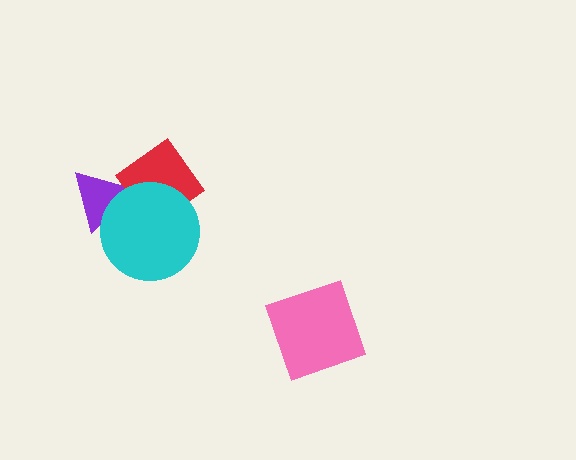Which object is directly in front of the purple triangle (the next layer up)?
The red diamond is directly in front of the purple triangle.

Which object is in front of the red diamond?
The cyan circle is in front of the red diamond.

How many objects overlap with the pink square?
0 objects overlap with the pink square.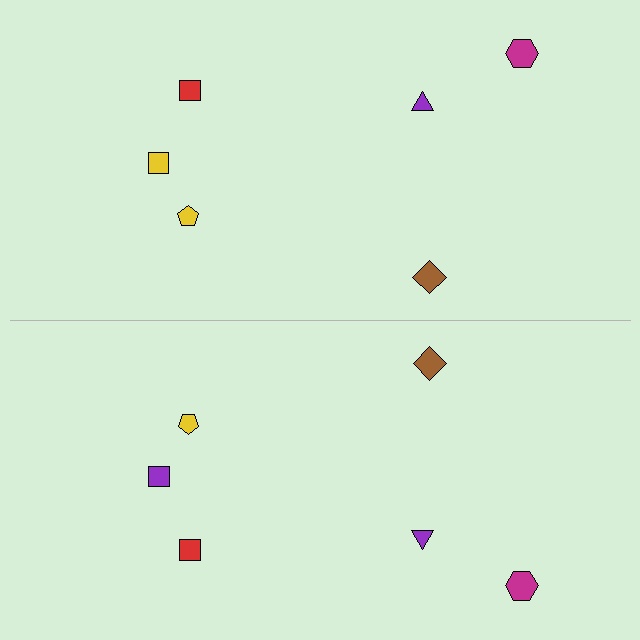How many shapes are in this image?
There are 12 shapes in this image.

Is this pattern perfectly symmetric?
No, the pattern is not perfectly symmetric. The purple square on the bottom side breaks the symmetry — its mirror counterpart is yellow.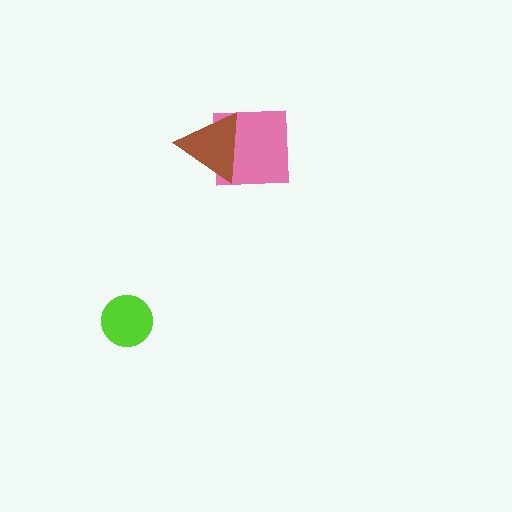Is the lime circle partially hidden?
No, no other shape covers it.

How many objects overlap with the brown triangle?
1 object overlaps with the brown triangle.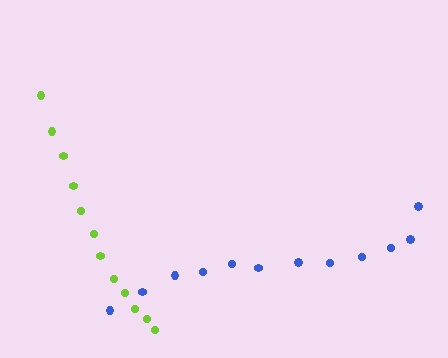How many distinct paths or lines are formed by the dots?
There are 2 distinct paths.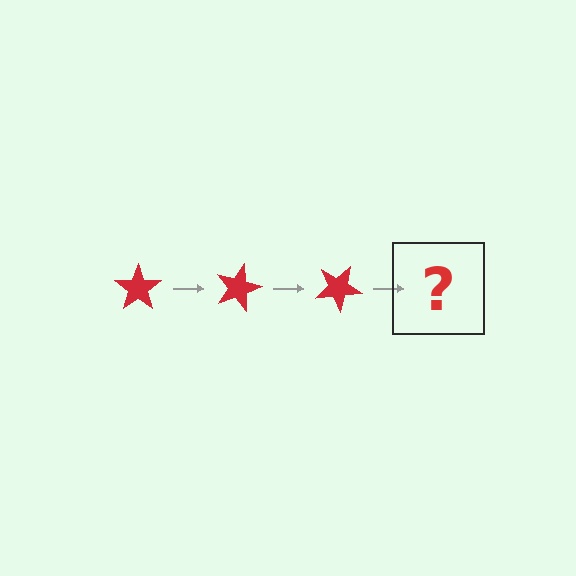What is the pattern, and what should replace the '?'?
The pattern is that the star rotates 15 degrees each step. The '?' should be a red star rotated 45 degrees.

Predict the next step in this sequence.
The next step is a red star rotated 45 degrees.